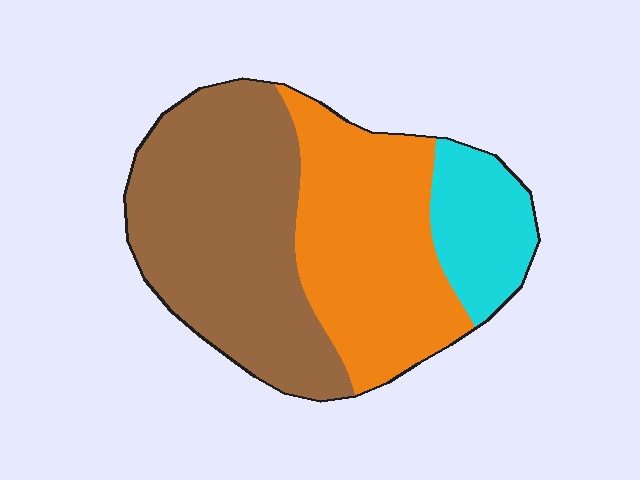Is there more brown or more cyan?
Brown.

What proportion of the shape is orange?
Orange takes up about three eighths (3/8) of the shape.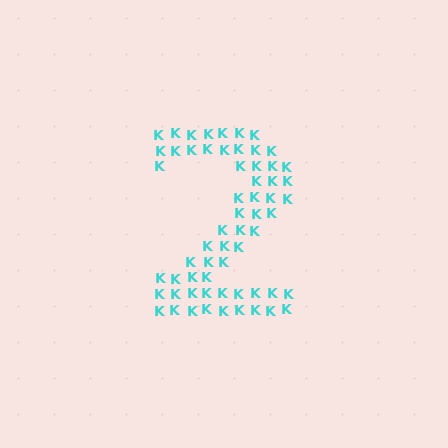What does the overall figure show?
The overall figure shows the digit 2.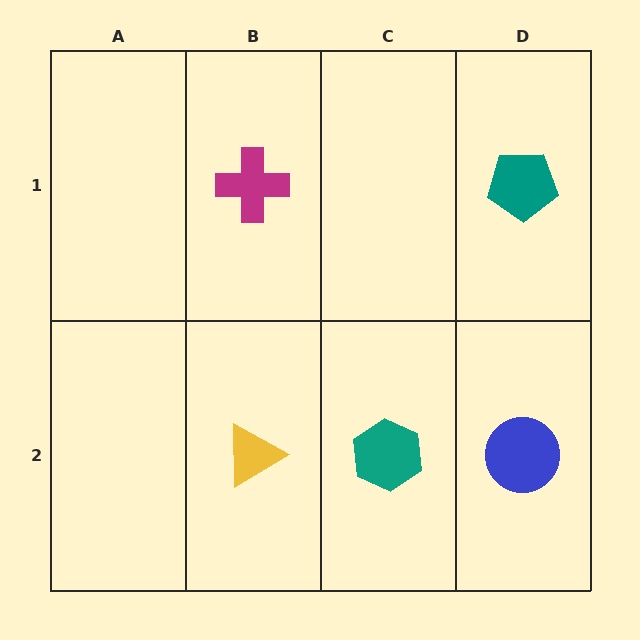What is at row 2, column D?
A blue circle.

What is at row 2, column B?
A yellow triangle.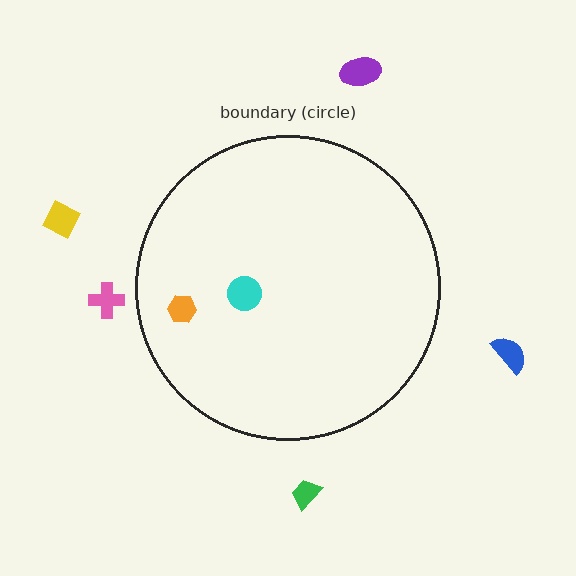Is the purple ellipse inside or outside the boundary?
Outside.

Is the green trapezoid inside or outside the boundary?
Outside.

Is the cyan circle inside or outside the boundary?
Inside.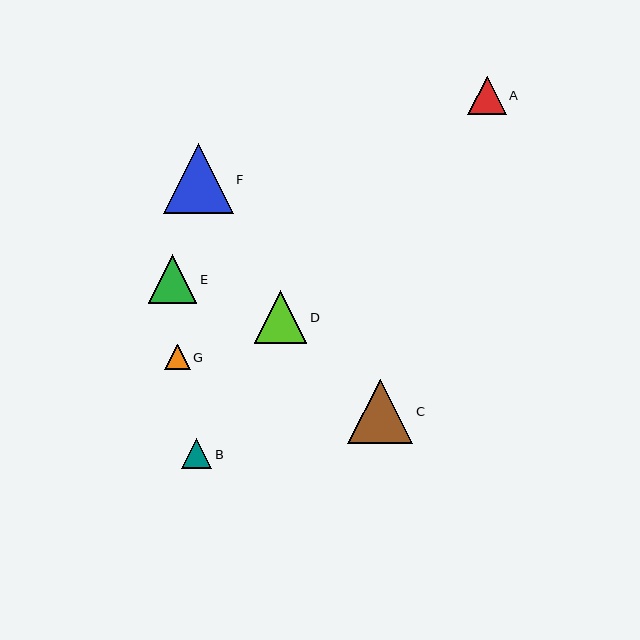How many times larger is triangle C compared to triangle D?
Triangle C is approximately 1.2 times the size of triangle D.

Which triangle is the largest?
Triangle F is the largest with a size of approximately 70 pixels.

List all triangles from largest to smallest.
From largest to smallest: F, C, D, E, A, B, G.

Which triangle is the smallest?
Triangle G is the smallest with a size of approximately 25 pixels.